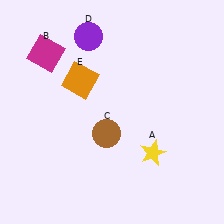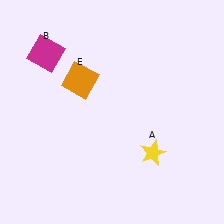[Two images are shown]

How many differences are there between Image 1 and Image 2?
There are 2 differences between the two images.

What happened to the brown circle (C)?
The brown circle (C) was removed in Image 2. It was in the bottom-left area of Image 1.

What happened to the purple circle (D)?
The purple circle (D) was removed in Image 2. It was in the top-left area of Image 1.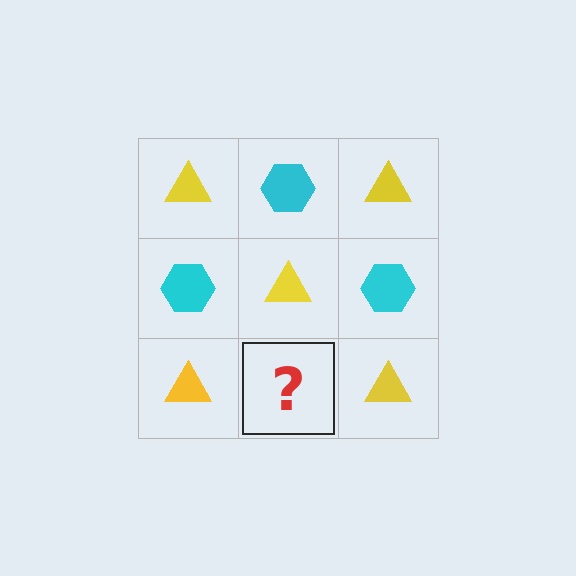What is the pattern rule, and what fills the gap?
The rule is that it alternates yellow triangle and cyan hexagon in a checkerboard pattern. The gap should be filled with a cyan hexagon.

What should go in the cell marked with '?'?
The missing cell should contain a cyan hexagon.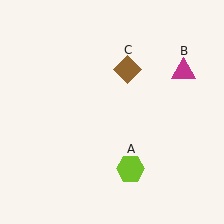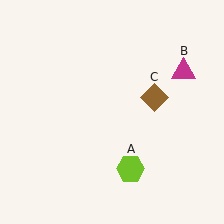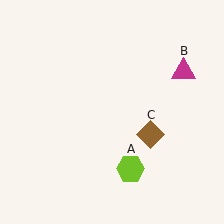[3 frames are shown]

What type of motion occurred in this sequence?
The brown diamond (object C) rotated clockwise around the center of the scene.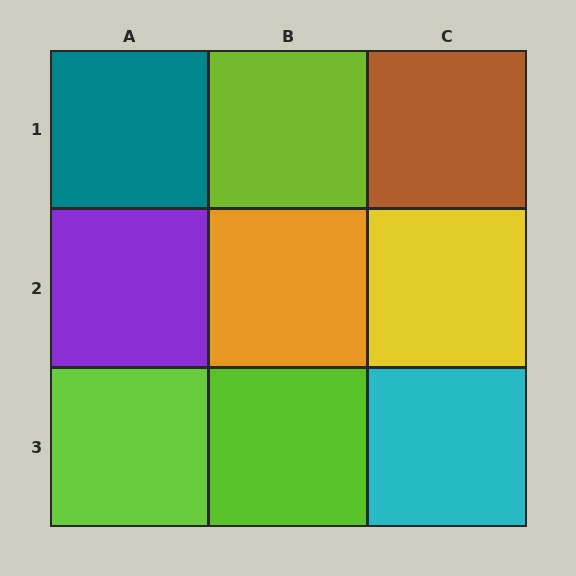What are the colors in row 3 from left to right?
Lime, lime, cyan.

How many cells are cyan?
1 cell is cyan.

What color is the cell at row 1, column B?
Lime.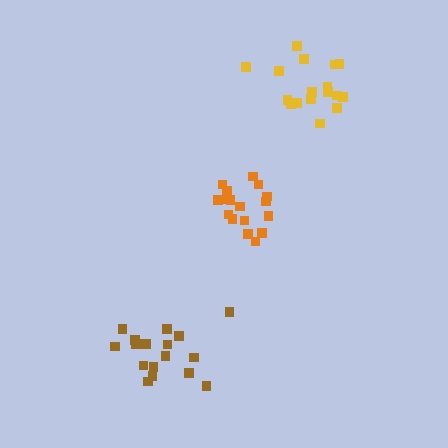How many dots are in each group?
Group 1: 17 dots, Group 2: 17 dots, Group 3: 17 dots (51 total).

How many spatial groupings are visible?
There are 3 spatial groupings.